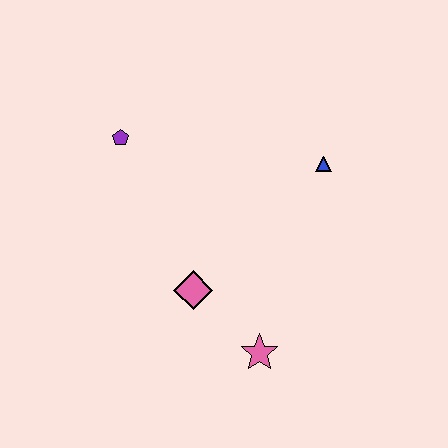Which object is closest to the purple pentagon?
The pink diamond is closest to the purple pentagon.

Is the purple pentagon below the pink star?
No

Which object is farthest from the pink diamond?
The blue triangle is farthest from the pink diamond.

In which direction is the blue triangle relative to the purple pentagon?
The blue triangle is to the right of the purple pentagon.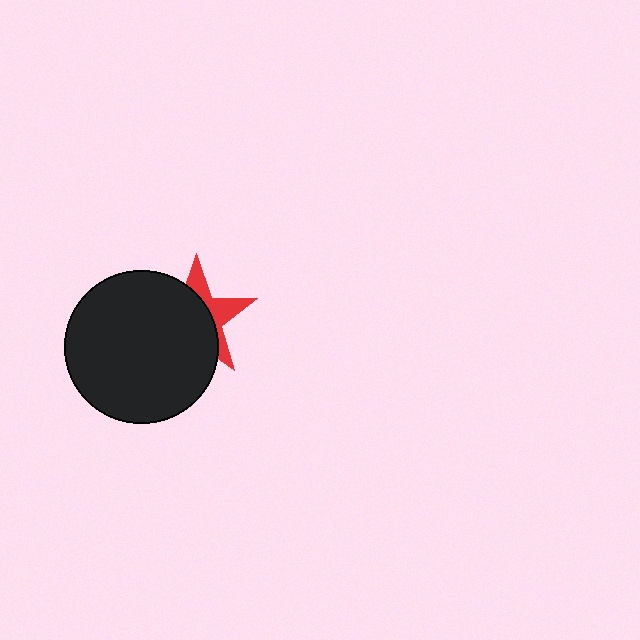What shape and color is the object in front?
The object in front is a black circle.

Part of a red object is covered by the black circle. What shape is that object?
It is a star.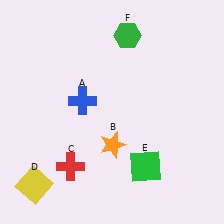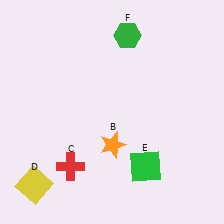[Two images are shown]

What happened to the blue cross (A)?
The blue cross (A) was removed in Image 2. It was in the top-left area of Image 1.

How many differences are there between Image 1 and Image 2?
There is 1 difference between the two images.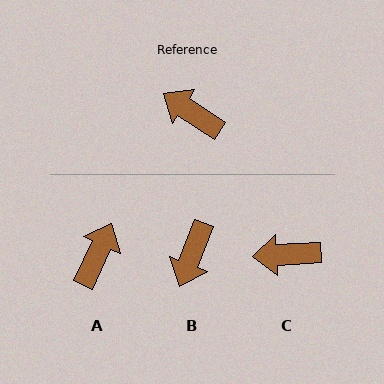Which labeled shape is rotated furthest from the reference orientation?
B, about 102 degrees away.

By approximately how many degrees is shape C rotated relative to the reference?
Approximately 36 degrees counter-clockwise.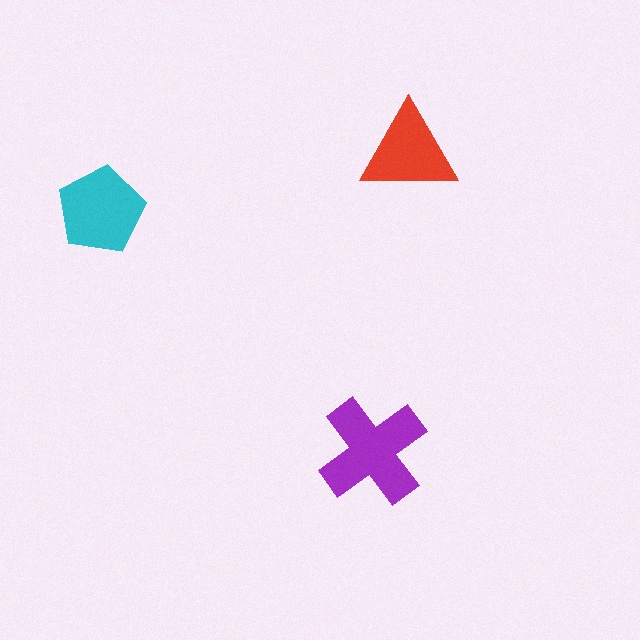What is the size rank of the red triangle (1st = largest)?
3rd.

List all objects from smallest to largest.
The red triangle, the cyan pentagon, the purple cross.